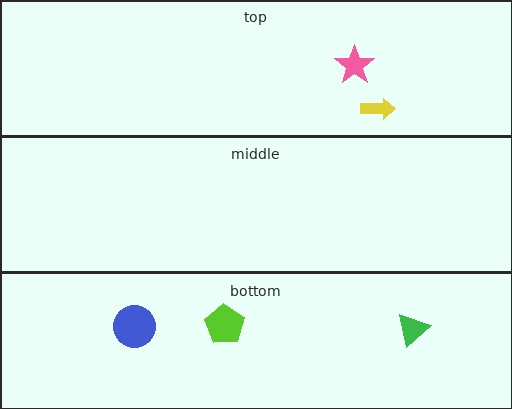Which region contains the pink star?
The top region.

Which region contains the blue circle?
The bottom region.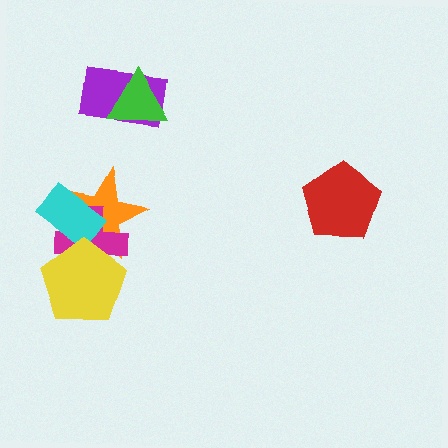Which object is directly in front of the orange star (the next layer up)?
The magenta cross is directly in front of the orange star.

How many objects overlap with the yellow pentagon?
3 objects overlap with the yellow pentagon.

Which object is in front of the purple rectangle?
The green triangle is in front of the purple rectangle.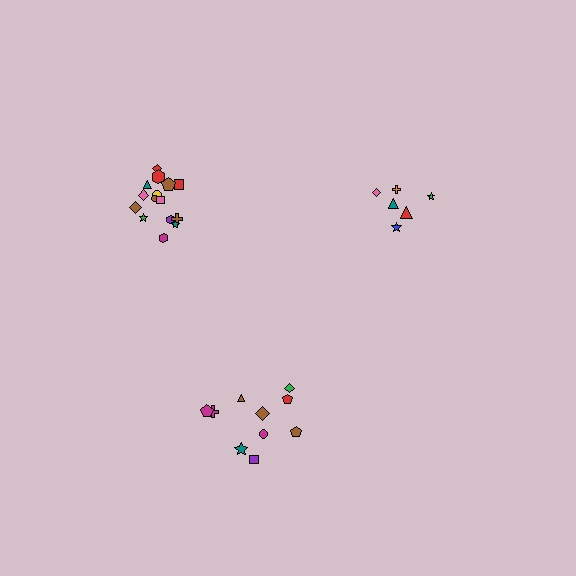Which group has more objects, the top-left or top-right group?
The top-left group.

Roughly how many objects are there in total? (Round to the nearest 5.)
Roughly 30 objects in total.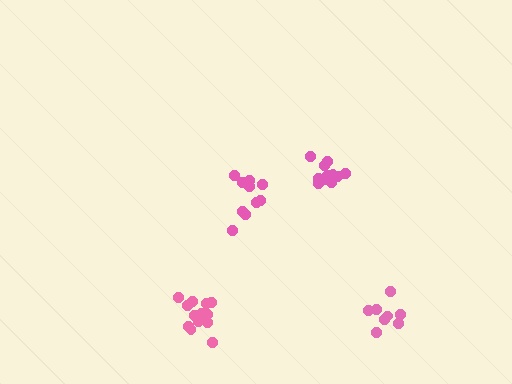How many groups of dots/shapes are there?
There are 4 groups.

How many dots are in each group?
Group 1: 11 dots, Group 2: 10 dots, Group 3: 13 dots, Group 4: 8 dots (42 total).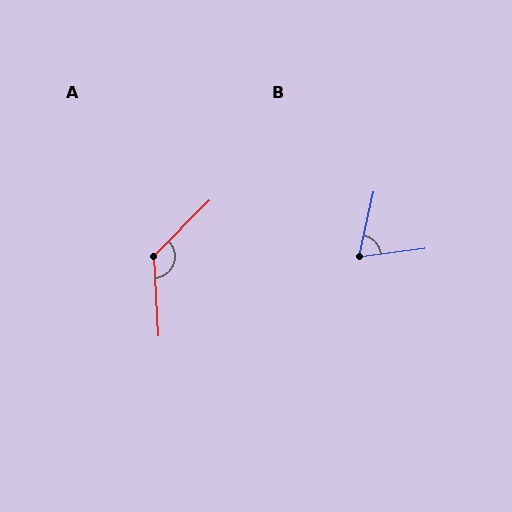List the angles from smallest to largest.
B (70°), A (132°).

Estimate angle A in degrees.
Approximately 132 degrees.